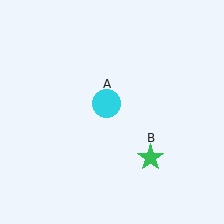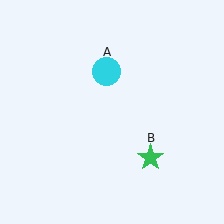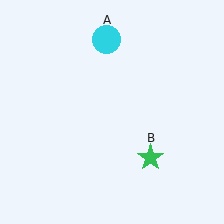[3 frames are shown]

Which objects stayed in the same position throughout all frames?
Green star (object B) remained stationary.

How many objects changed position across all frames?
1 object changed position: cyan circle (object A).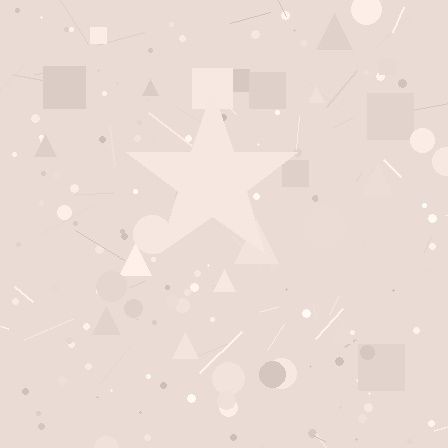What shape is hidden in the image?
A star is hidden in the image.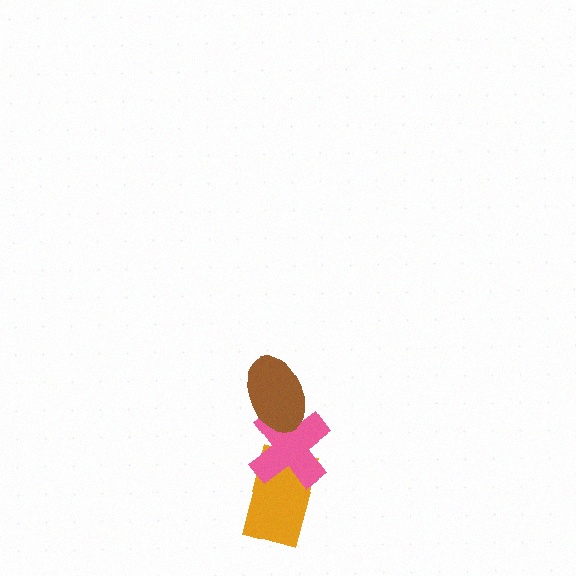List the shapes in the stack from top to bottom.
From top to bottom: the brown ellipse, the pink cross, the orange rectangle.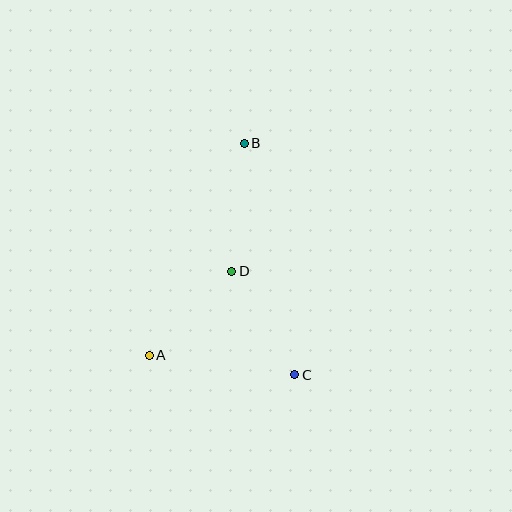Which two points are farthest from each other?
Points B and C are farthest from each other.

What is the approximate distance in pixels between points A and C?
The distance between A and C is approximately 147 pixels.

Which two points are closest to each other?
Points A and D are closest to each other.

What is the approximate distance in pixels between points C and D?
The distance between C and D is approximately 121 pixels.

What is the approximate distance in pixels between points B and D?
The distance between B and D is approximately 129 pixels.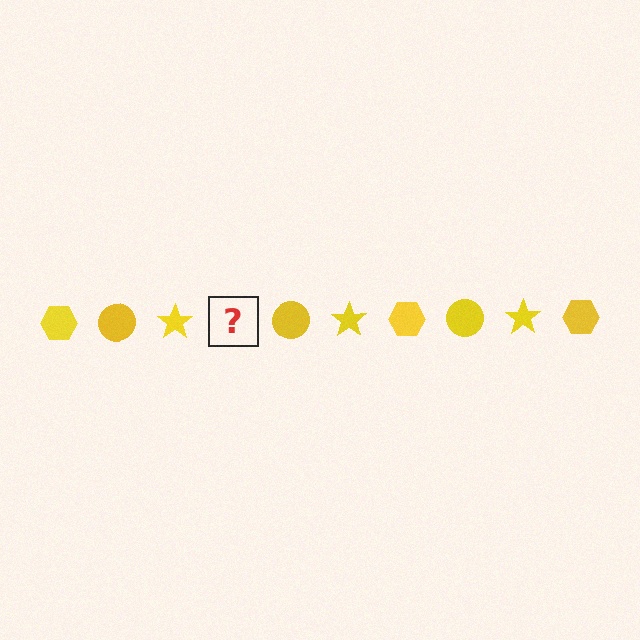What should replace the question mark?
The question mark should be replaced with a yellow hexagon.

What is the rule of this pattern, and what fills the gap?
The rule is that the pattern cycles through hexagon, circle, star shapes in yellow. The gap should be filled with a yellow hexagon.